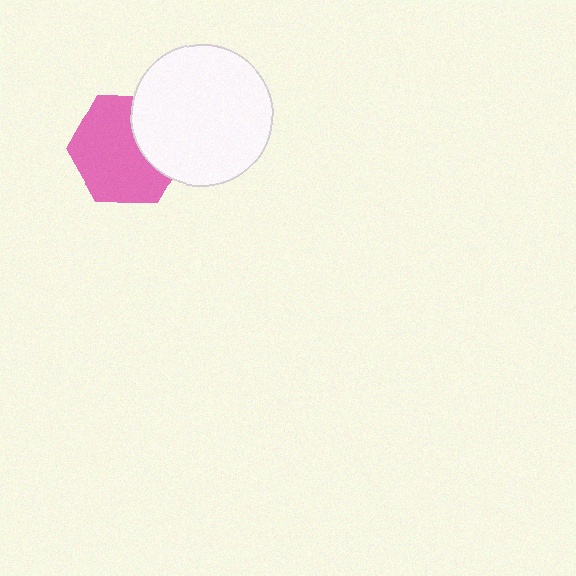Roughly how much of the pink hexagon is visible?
Most of it is visible (roughly 69%).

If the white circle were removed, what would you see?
You would see the complete pink hexagon.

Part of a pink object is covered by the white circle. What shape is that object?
It is a hexagon.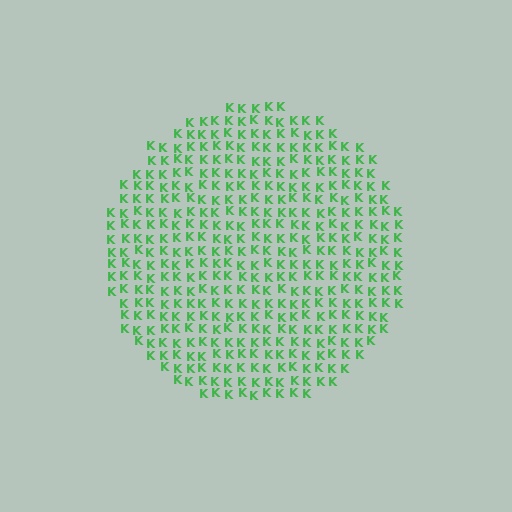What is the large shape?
The large shape is a circle.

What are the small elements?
The small elements are letter K's.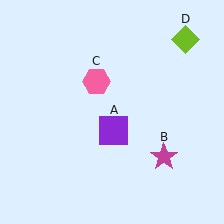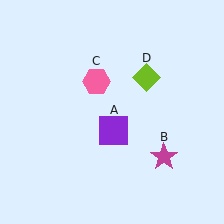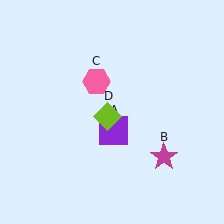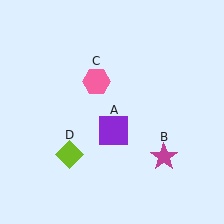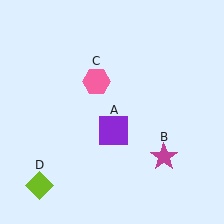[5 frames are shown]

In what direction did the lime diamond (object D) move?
The lime diamond (object D) moved down and to the left.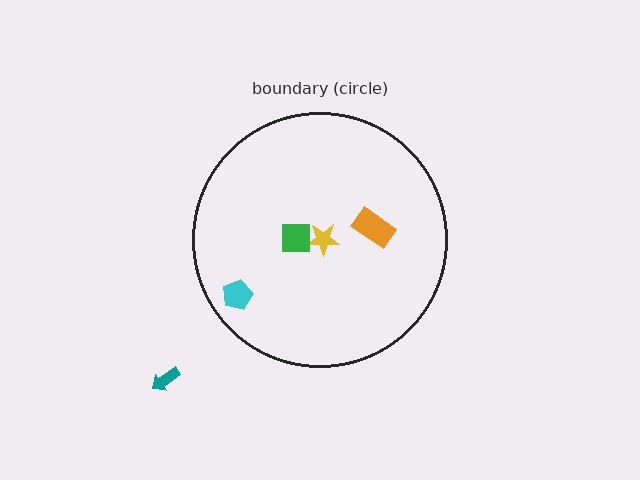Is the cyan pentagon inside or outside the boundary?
Inside.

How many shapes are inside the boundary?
4 inside, 1 outside.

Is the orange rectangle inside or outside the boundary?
Inside.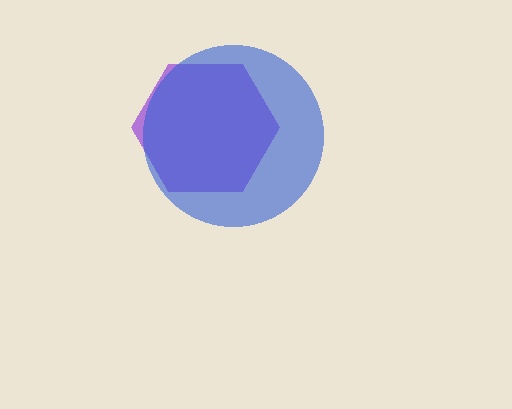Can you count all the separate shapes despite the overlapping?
Yes, there are 2 separate shapes.